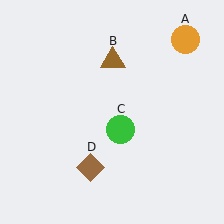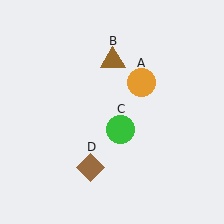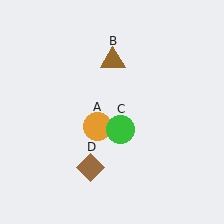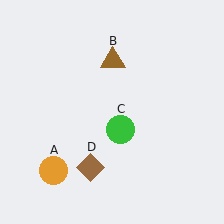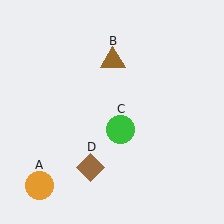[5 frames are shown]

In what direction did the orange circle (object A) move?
The orange circle (object A) moved down and to the left.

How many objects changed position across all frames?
1 object changed position: orange circle (object A).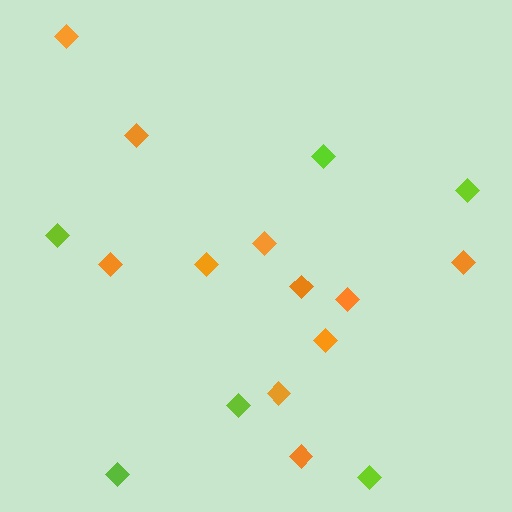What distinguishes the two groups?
There are 2 groups: one group of lime diamonds (6) and one group of orange diamonds (11).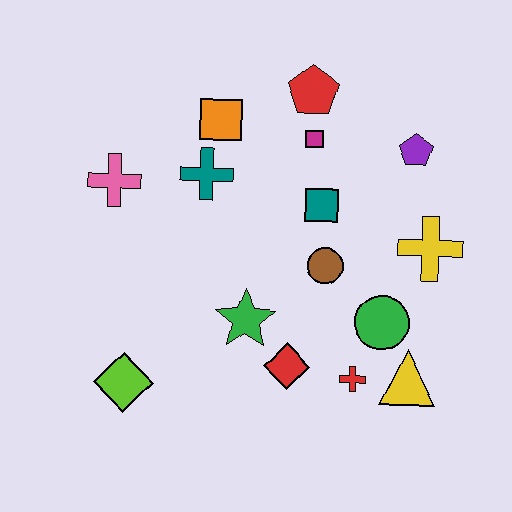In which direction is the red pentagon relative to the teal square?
The red pentagon is above the teal square.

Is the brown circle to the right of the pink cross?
Yes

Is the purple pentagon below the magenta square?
Yes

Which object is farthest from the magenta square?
The lime diamond is farthest from the magenta square.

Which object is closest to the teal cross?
The orange square is closest to the teal cross.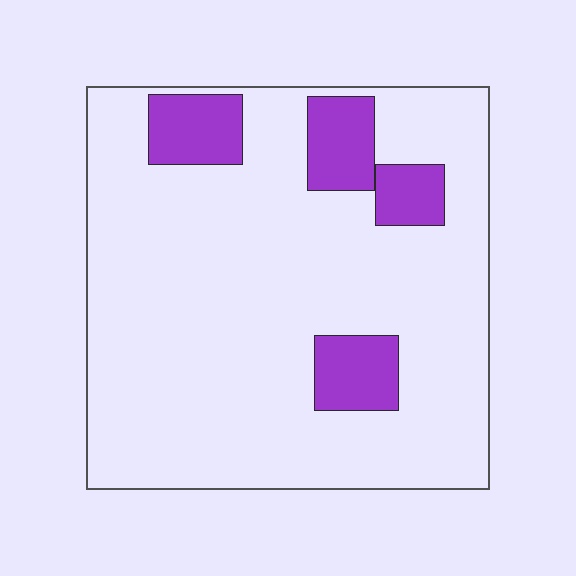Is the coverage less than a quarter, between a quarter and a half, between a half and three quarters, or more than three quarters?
Less than a quarter.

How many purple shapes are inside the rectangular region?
4.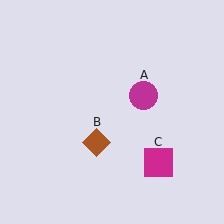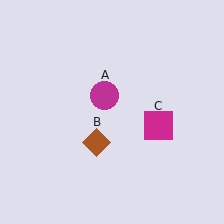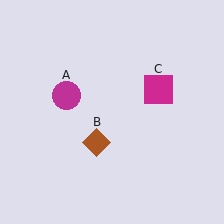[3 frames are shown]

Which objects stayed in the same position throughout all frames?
Brown diamond (object B) remained stationary.